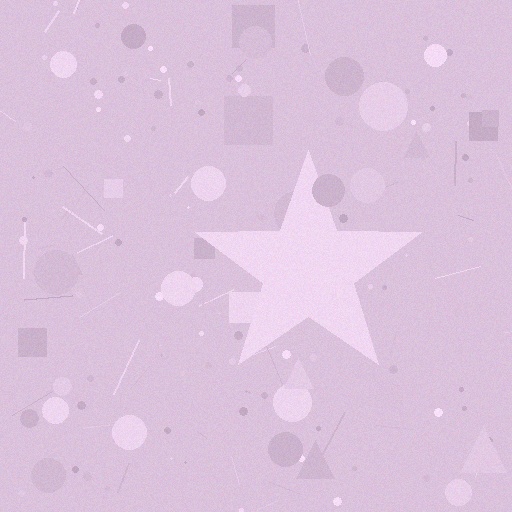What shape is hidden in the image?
A star is hidden in the image.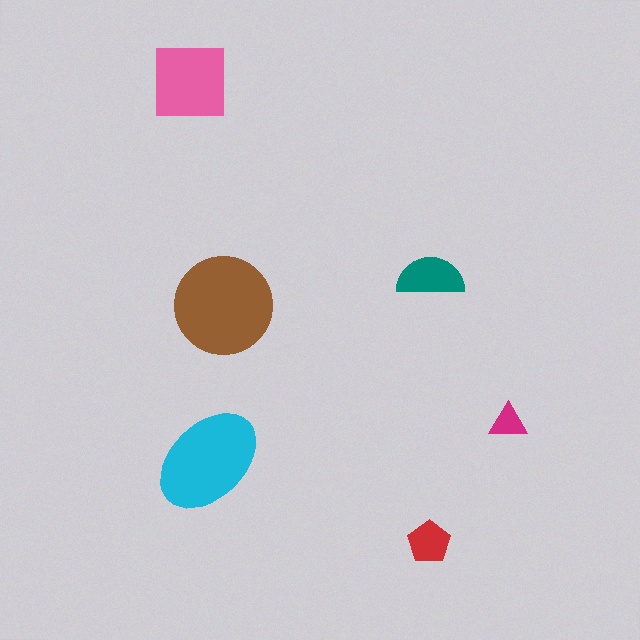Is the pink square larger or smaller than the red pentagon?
Larger.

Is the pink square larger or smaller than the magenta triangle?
Larger.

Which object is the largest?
The brown circle.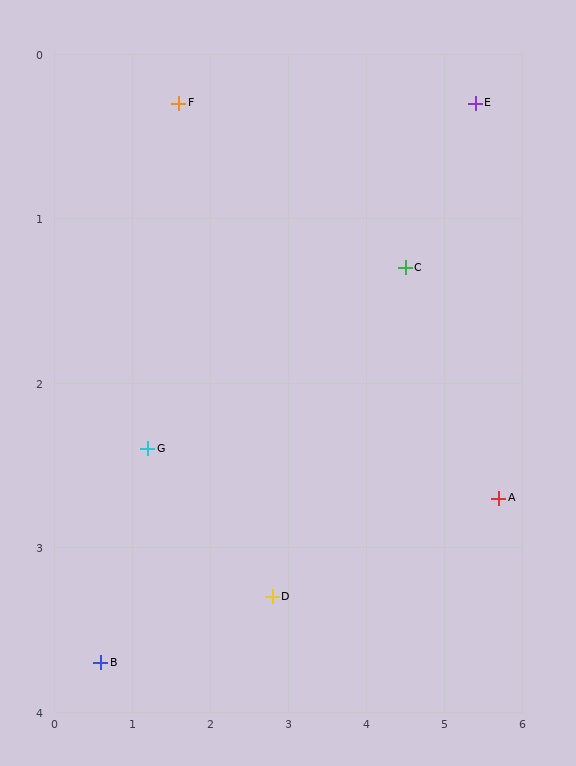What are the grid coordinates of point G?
Point G is at approximately (1.2, 2.4).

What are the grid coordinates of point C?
Point C is at approximately (4.5, 1.3).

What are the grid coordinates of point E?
Point E is at approximately (5.4, 0.3).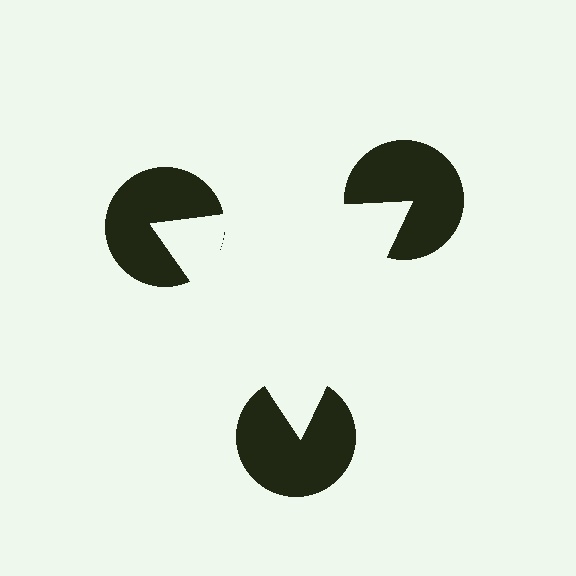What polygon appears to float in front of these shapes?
An illusory triangle — its edges are inferred from the aligned wedge cuts in the pac-man discs, not physically drawn.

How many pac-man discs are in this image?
There are 3 — one at each vertex of the illusory triangle.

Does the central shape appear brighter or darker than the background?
It typically appears slightly brighter than the background, even though no actual brightness change is drawn.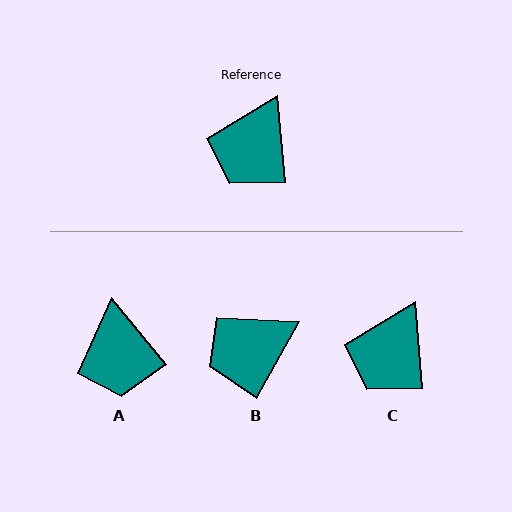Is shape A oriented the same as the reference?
No, it is off by about 34 degrees.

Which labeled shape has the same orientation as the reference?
C.